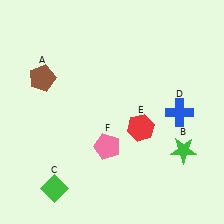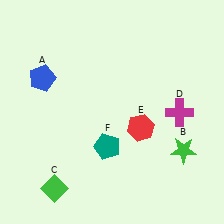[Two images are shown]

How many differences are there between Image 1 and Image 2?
There are 3 differences between the two images.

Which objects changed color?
A changed from brown to blue. D changed from blue to magenta. F changed from pink to teal.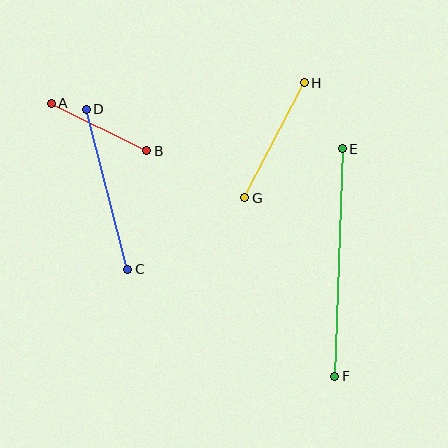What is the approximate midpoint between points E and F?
The midpoint is at approximately (338, 262) pixels.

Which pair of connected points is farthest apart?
Points E and F are farthest apart.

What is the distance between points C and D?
The distance is approximately 165 pixels.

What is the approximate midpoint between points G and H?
The midpoint is at approximately (274, 140) pixels.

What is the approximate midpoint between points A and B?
The midpoint is at approximately (99, 127) pixels.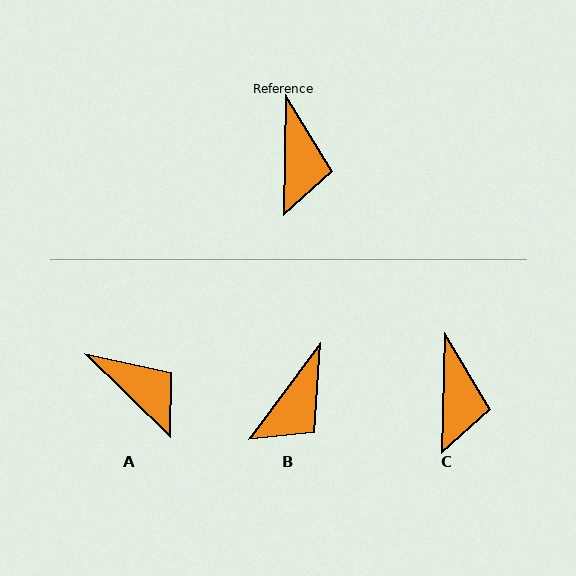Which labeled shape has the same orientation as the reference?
C.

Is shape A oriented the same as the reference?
No, it is off by about 47 degrees.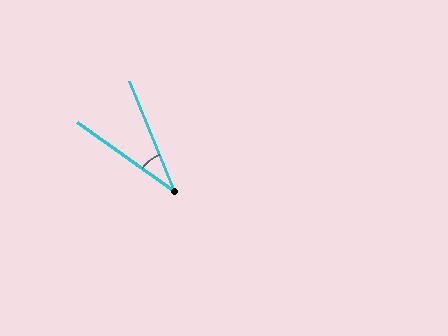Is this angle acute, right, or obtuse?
It is acute.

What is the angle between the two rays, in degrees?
Approximately 32 degrees.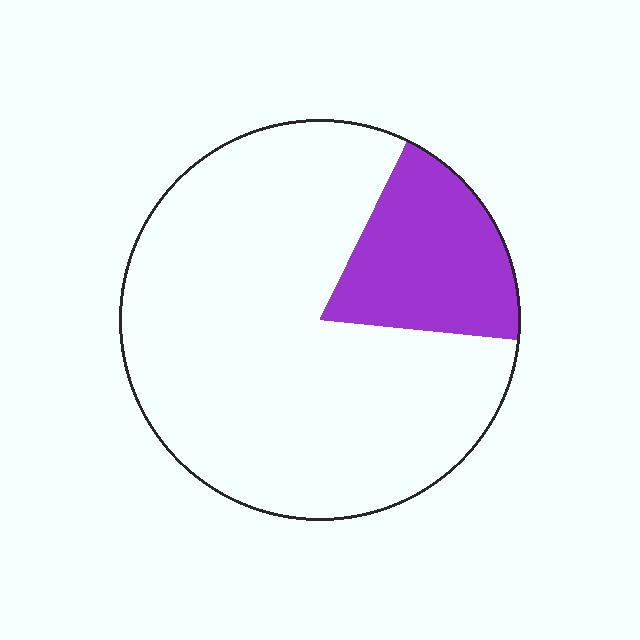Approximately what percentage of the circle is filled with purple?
Approximately 20%.